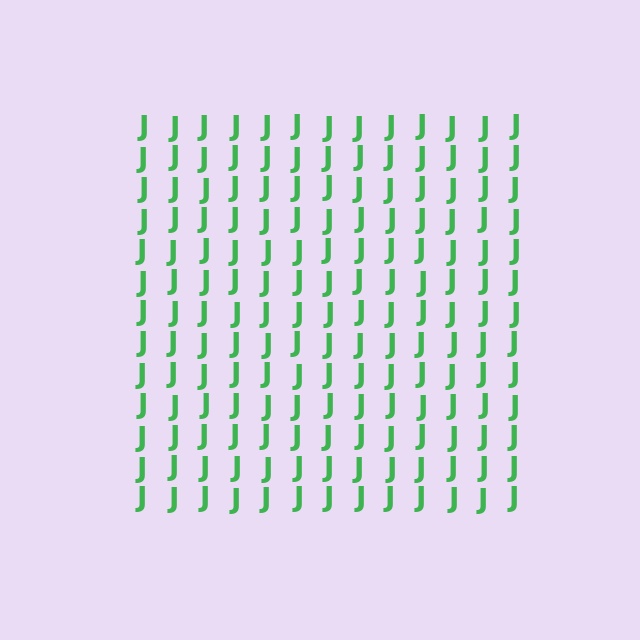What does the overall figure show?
The overall figure shows a square.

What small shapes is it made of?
It is made of small letter J's.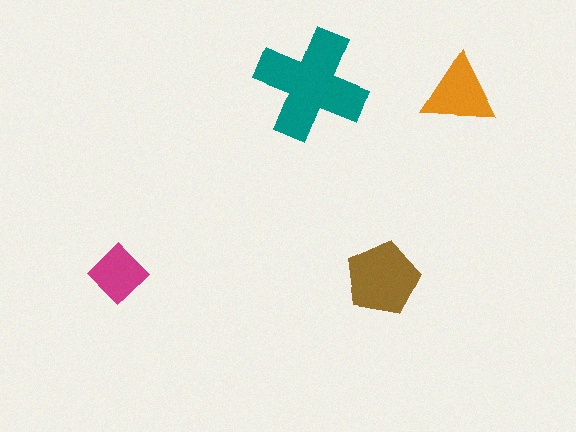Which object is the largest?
The teal cross.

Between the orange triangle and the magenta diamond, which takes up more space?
The orange triangle.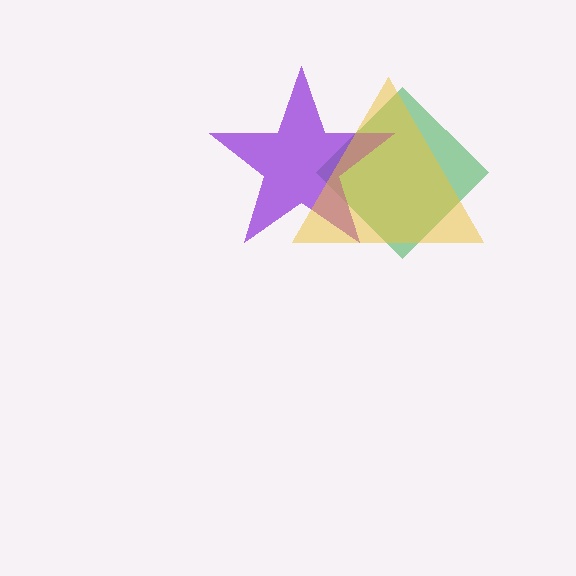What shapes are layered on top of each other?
The layered shapes are: a green diamond, a purple star, a yellow triangle.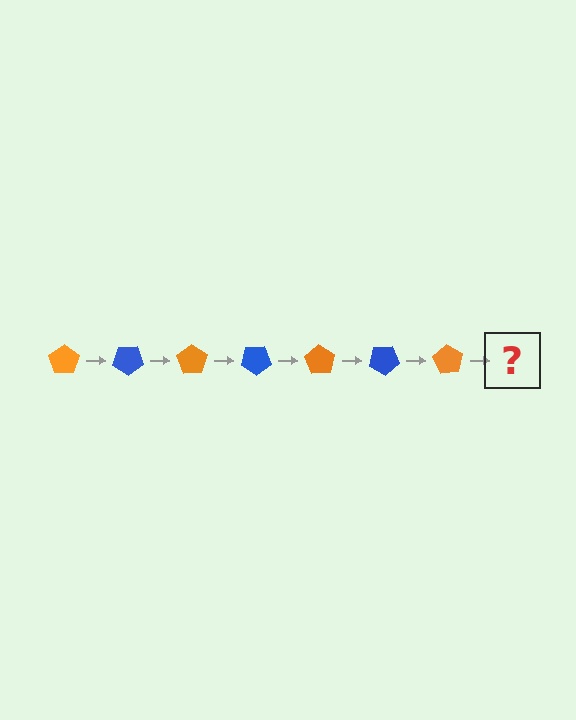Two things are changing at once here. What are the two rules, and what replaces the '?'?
The two rules are that it rotates 35 degrees each step and the color cycles through orange and blue. The '?' should be a blue pentagon, rotated 245 degrees from the start.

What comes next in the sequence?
The next element should be a blue pentagon, rotated 245 degrees from the start.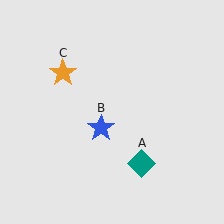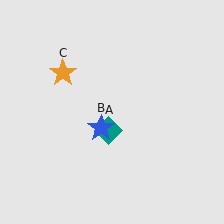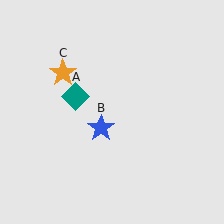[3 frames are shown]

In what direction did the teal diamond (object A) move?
The teal diamond (object A) moved up and to the left.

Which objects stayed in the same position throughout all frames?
Blue star (object B) and orange star (object C) remained stationary.